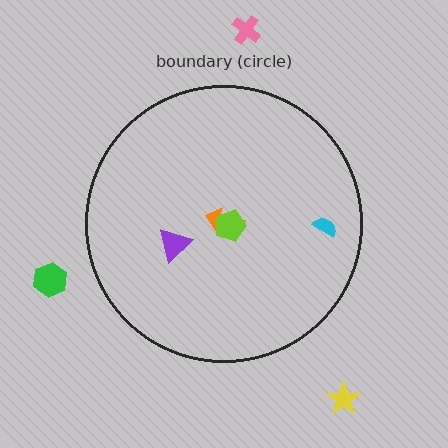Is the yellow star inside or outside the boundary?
Outside.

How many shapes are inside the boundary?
4 inside, 3 outside.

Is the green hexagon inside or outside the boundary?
Outside.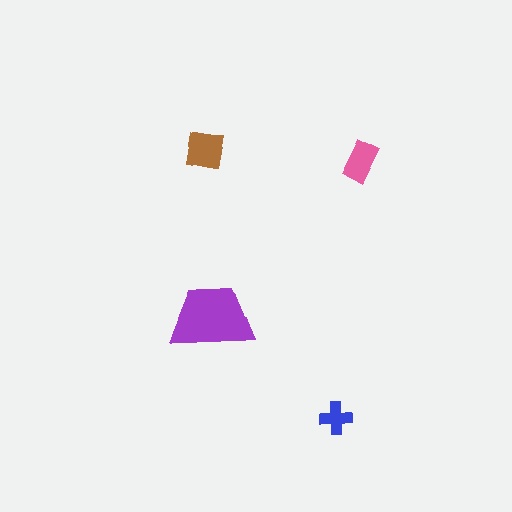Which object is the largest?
The purple trapezoid.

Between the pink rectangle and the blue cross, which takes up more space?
The pink rectangle.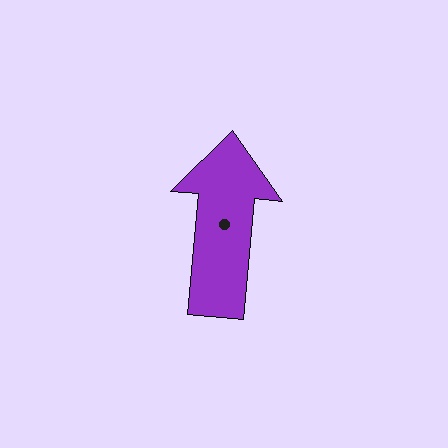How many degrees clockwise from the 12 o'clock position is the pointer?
Approximately 5 degrees.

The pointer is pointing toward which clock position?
Roughly 12 o'clock.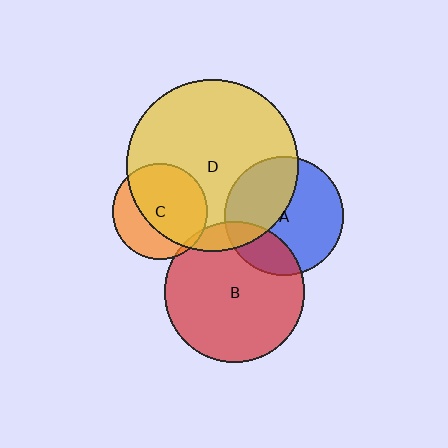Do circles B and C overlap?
Yes.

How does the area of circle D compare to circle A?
Approximately 2.1 times.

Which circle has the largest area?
Circle D (yellow).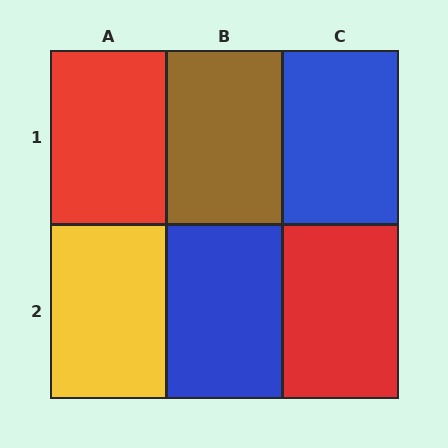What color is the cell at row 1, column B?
Brown.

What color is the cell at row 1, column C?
Blue.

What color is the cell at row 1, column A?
Red.